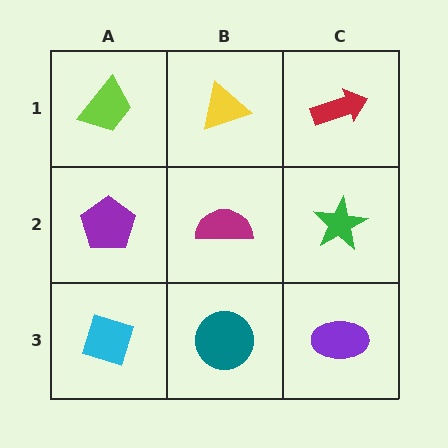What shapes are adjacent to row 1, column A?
A purple pentagon (row 2, column A), a yellow triangle (row 1, column B).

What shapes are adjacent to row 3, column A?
A purple pentagon (row 2, column A), a teal circle (row 3, column B).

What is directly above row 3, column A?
A purple pentagon.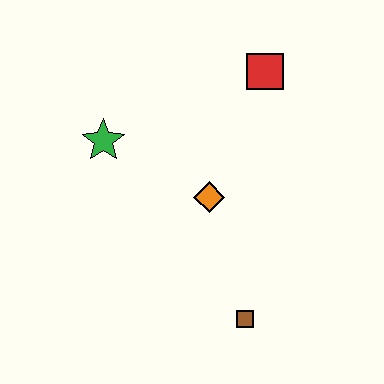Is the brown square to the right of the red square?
No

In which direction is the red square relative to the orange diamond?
The red square is above the orange diamond.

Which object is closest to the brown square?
The orange diamond is closest to the brown square.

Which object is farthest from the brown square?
The red square is farthest from the brown square.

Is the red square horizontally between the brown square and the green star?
No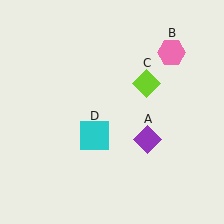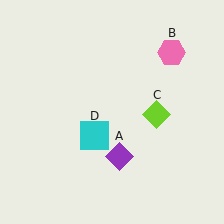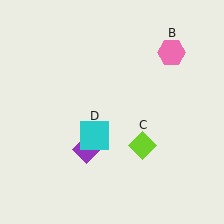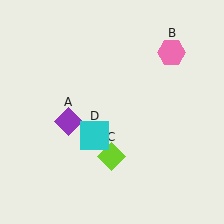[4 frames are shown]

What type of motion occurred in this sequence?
The purple diamond (object A), lime diamond (object C) rotated clockwise around the center of the scene.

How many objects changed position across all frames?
2 objects changed position: purple diamond (object A), lime diamond (object C).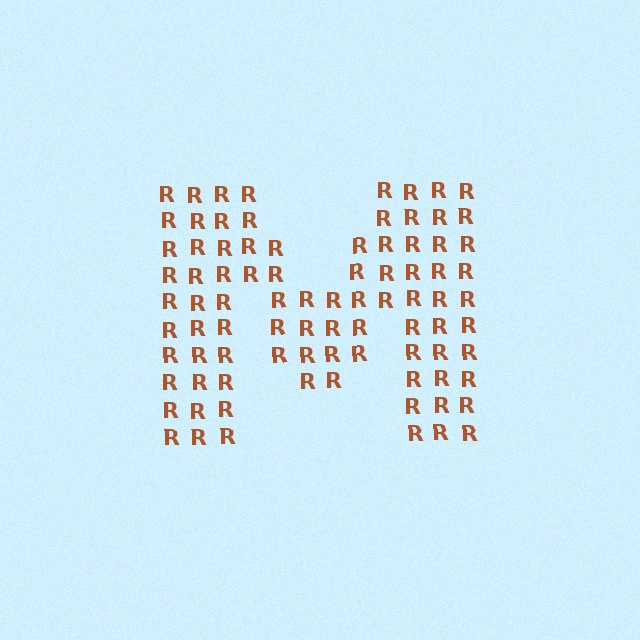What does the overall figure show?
The overall figure shows the letter M.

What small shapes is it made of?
It is made of small letter R's.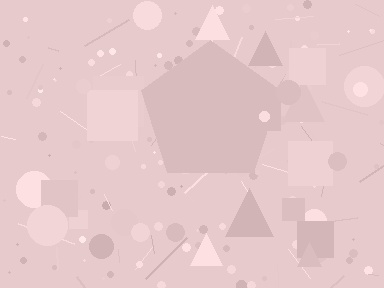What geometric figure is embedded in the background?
A pentagon is embedded in the background.